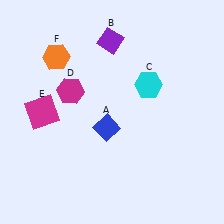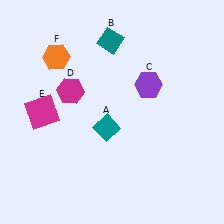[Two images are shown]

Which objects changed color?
A changed from blue to teal. B changed from purple to teal. C changed from cyan to purple.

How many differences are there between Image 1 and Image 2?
There are 3 differences between the two images.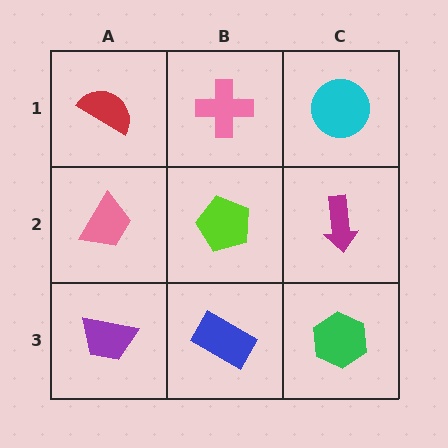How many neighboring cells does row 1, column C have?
2.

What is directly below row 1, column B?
A lime pentagon.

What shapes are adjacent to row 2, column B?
A pink cross (row 1, column B), a blue rectangle (row 3, column B), a pink trapezoid (row 2, column A), a magenta arrow (row 2, column C).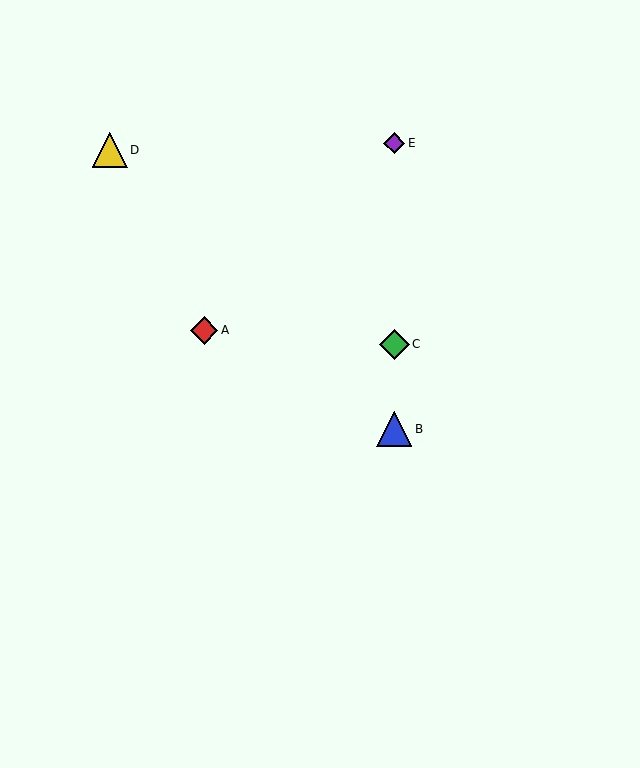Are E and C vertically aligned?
Yes, both are at x≈394.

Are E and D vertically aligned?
No, E is at x≈394 and D is at x≈110.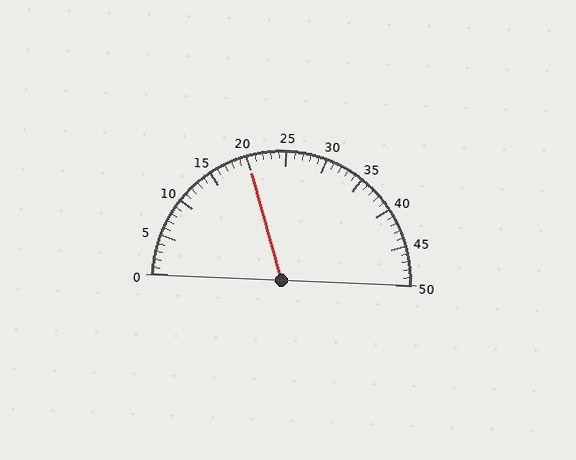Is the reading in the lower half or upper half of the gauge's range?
The reading is in the lower half of the range (0 to 50).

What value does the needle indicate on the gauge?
The needle indicates approximately 20.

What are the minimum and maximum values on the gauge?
The gauge ranges from 0 to 50.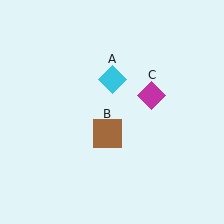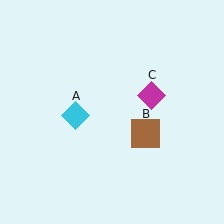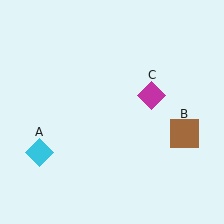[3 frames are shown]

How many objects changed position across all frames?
2 objects changed position: cyan diamond (object A), brown square (object B).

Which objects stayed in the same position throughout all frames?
Magenta diamond (object C) remained stationary.